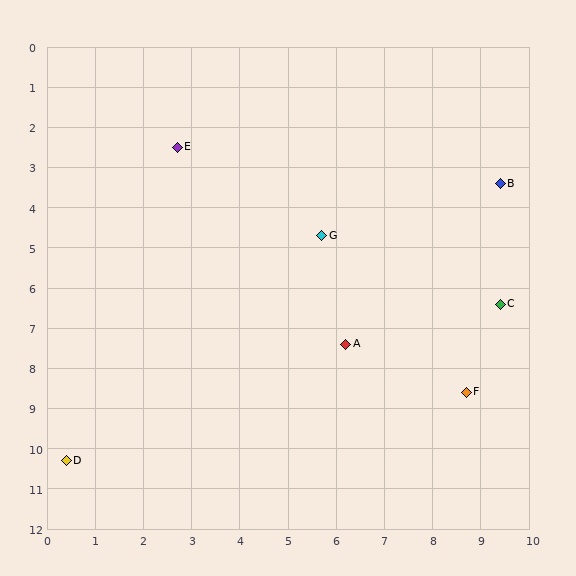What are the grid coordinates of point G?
Point G is at approximately (5.7, 4.7).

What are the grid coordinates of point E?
Point E is at approximately (2.7, 2.5).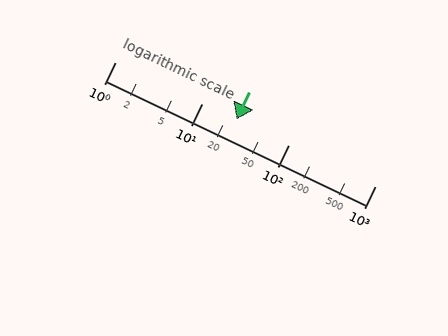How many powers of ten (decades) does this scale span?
The scale spans 3 decades, from 1 to 1000.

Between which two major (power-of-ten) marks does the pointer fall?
The pointer is between 10 and 100.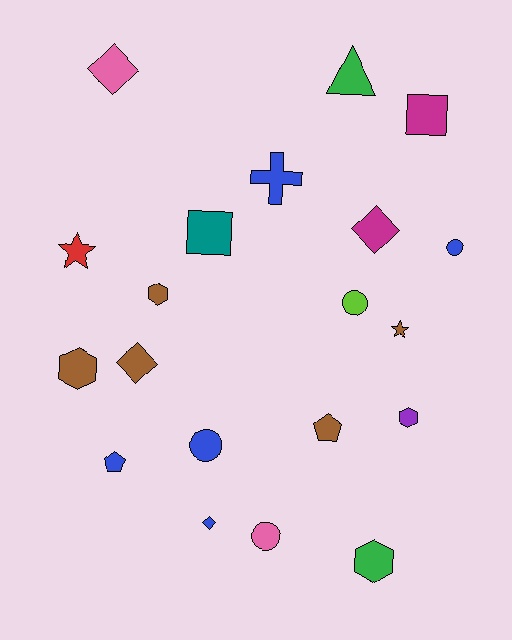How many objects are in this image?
There are 20 objects.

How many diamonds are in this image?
There are 4 diamonds.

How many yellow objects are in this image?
There are no yellow objects.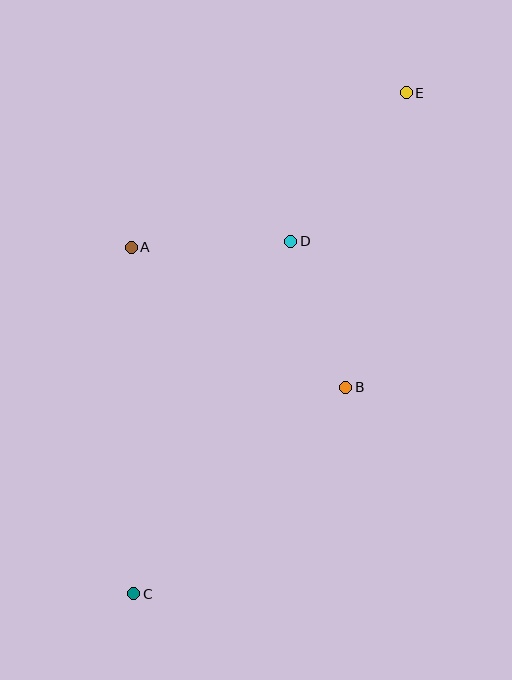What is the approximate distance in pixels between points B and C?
The distance between B and C is approximately 296 pixels.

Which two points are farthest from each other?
Points C and E are farthest from each other.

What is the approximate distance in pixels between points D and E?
The distance between D and E is approximately 188 pixels.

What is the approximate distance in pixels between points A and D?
The distance between A and D is approximately 159 pixels.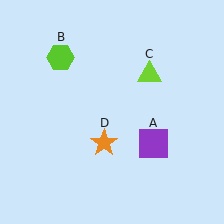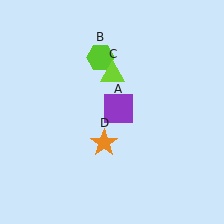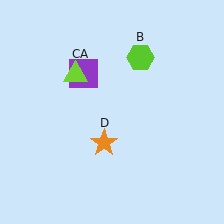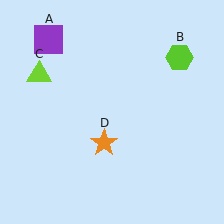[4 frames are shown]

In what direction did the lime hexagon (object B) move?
The lime hexagon (object B) moved right.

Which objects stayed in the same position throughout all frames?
Orange star (object D) remained stationary.